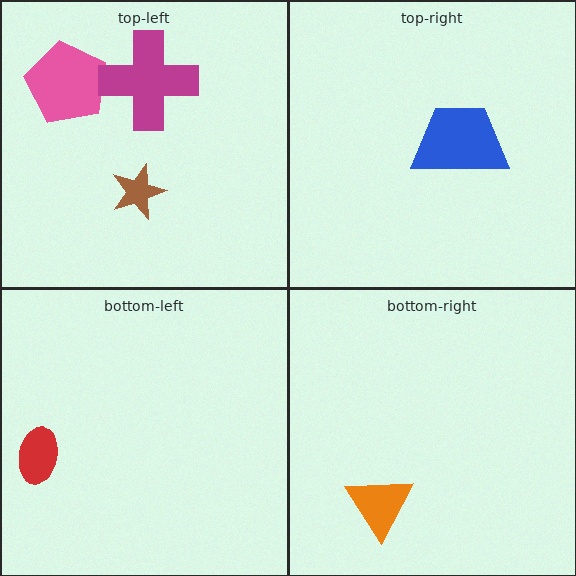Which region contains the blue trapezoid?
The top-right region.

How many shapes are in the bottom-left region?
1.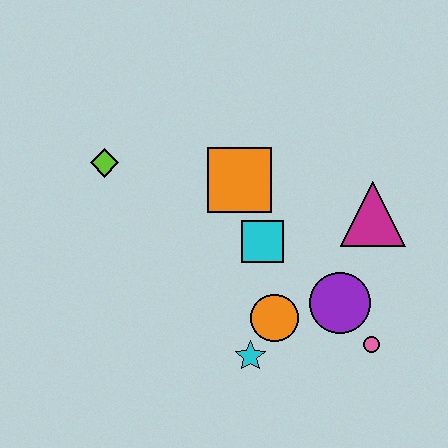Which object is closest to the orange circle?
The cyan star is closest to the orange circle.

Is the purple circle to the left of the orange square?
No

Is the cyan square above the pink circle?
Yes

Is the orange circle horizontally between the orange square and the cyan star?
No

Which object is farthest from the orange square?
The pink circle is farthest from the orange square.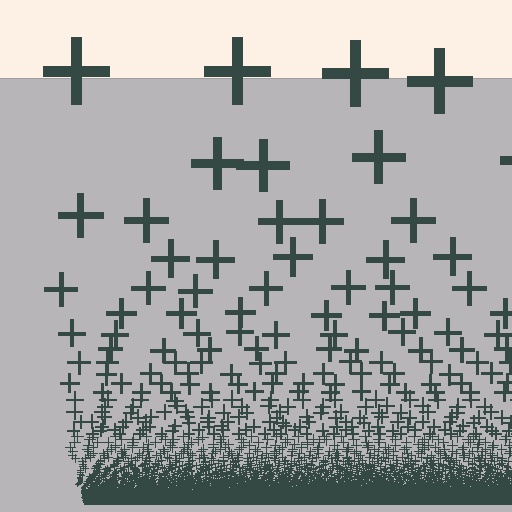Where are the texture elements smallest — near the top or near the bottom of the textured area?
Near the bottom.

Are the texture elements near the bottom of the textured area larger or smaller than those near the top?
Smaller. The gradient is inverted — elements near the bottom are smaller and denser.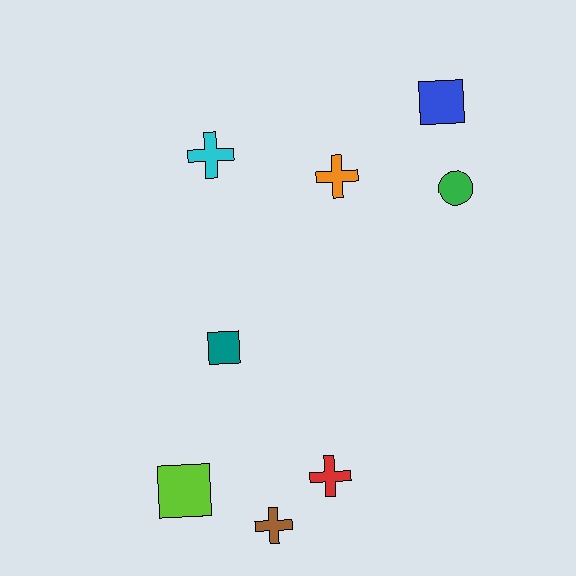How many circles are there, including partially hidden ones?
There is 1 circle.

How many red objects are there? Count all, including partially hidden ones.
There is 1 red object.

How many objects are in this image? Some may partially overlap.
There are 8 objects.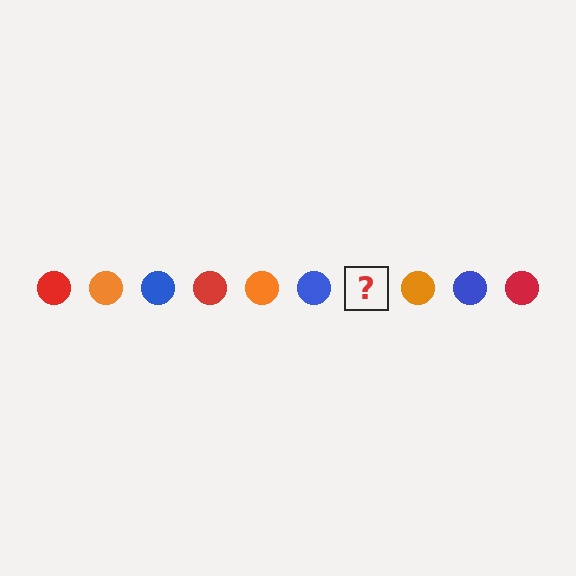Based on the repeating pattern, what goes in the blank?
The blank should be a red circle.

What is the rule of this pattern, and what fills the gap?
The rule is that the pattern cycles through red, orange, blue circles. The gap should be filled with a red circle.